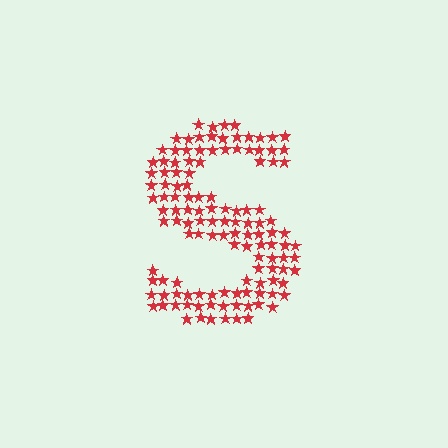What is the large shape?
The large shape is the letter S.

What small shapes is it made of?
It is made of small stars.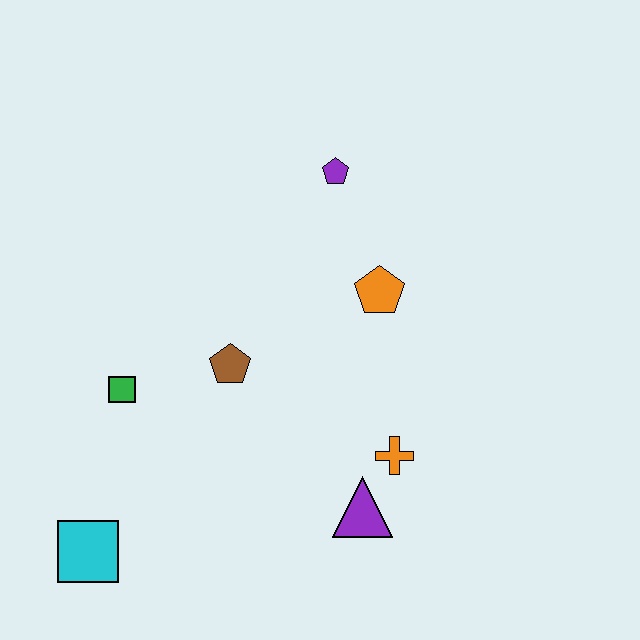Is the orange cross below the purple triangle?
No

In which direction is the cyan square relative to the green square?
The cyan square is below the green square.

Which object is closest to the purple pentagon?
The orange pentagon is closest to the purple pentagon.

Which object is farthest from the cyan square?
The purple pentagon is farthest from the cyan square.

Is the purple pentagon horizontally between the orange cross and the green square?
Yes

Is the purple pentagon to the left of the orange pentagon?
Yes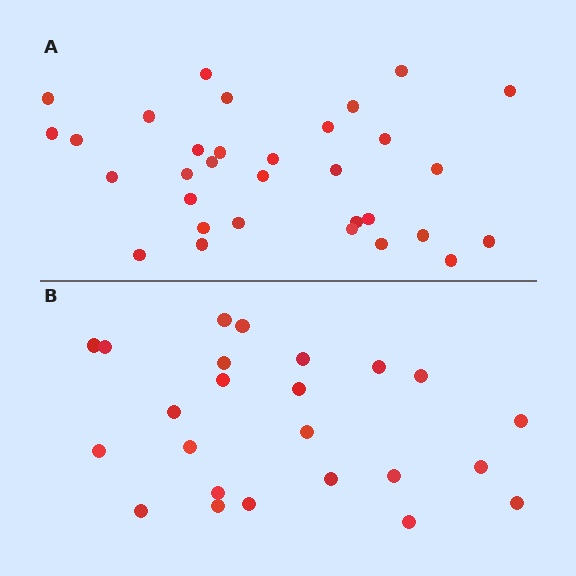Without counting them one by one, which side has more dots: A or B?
Region A (the top region) has more dots.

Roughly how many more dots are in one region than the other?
Region A has roughly 8 or so more dots than region B.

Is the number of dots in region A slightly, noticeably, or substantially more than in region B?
Region A has noticeably more, but not dramatically so. The ratio is roughly 1.3 to 1.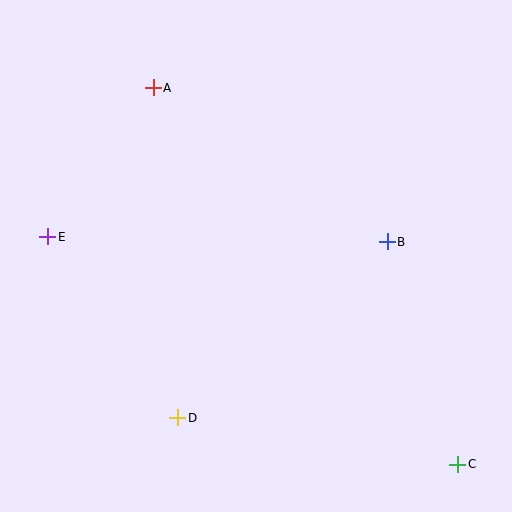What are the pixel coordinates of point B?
Point B is at (387, 242).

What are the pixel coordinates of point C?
Point C is at (458, 464).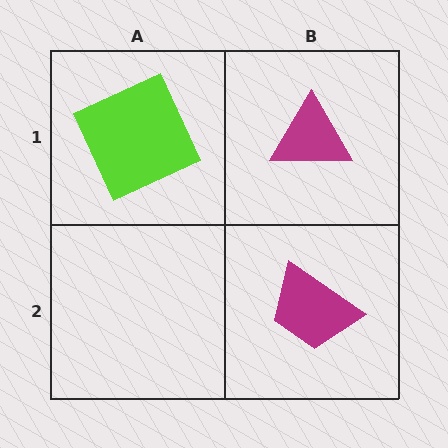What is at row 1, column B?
A magenta triangle.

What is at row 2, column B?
A magenta trapezoid.